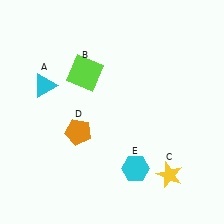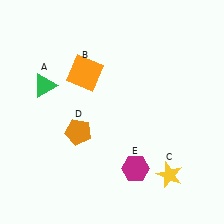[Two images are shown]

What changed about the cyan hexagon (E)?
In Image 1, E is cyan. In Image 2, it changed to magenta.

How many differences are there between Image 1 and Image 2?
There are 3 differences between the two images.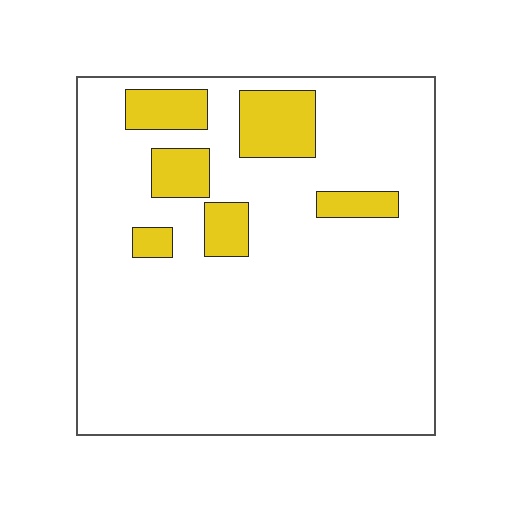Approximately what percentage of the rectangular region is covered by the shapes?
Approximately 15%.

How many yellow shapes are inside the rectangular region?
6.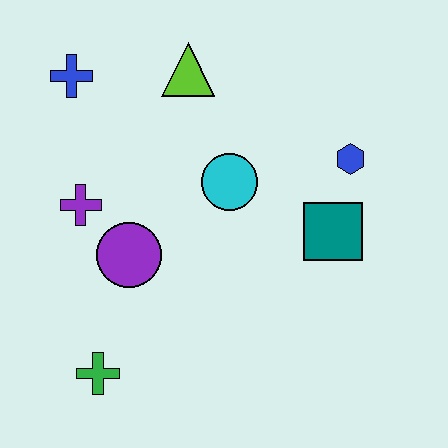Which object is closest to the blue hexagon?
The teal square is closest to the blue hexagon.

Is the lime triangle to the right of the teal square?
No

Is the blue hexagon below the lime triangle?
Yes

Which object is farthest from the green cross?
The blue hexagon is farthest from the green cross.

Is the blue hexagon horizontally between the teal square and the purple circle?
No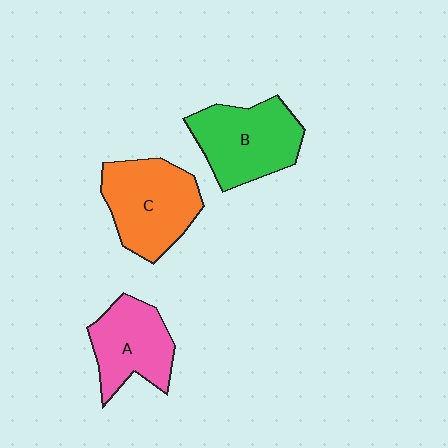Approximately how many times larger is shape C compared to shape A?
Approximately 1.2 times.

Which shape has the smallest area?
Shape A (pink).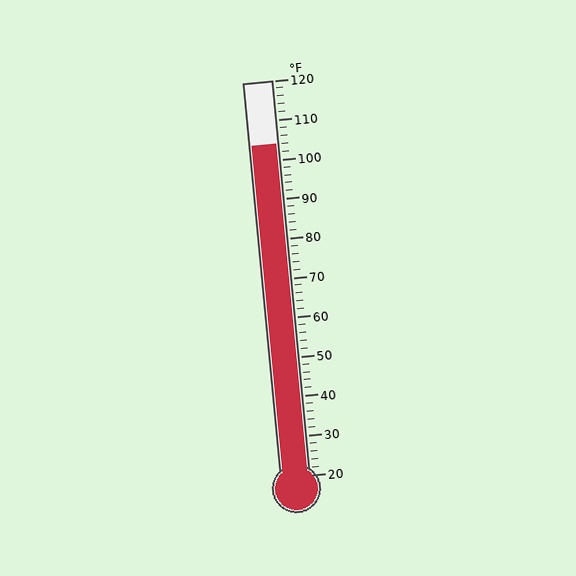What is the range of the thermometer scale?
The thermometer scale ranges from 20°F to 120°F.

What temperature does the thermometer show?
The thermometer shows approximately 104°F.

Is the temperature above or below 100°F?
The temperature is above 100°F.